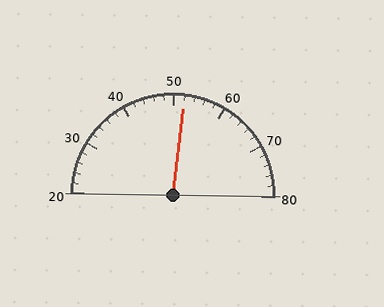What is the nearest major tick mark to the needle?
The nearest major tick mark is 50.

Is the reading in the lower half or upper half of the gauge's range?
The reading is in the upper half of the range (20 to 80).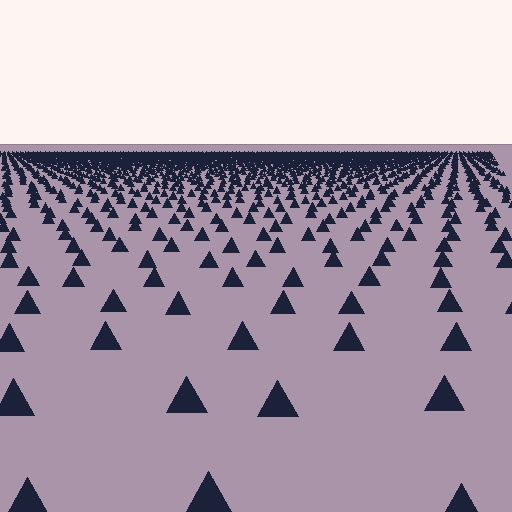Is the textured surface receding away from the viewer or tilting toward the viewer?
The surface is receding away from the viewer. Texture elements get smaller and denser toward the top.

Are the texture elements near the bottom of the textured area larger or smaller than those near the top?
Larger. Near the bottom, elements are closer to the viewer and appear at a bigger on-screen size.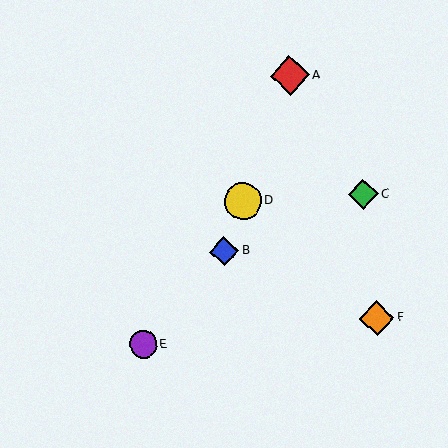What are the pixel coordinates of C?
Object C is at (363, 194).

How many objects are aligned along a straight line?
3 objects (A, B, D) are aligned along a straight line.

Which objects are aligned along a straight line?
Objects A, B, D are aligned along a straight line.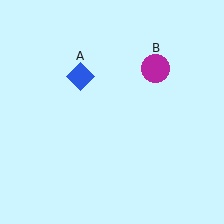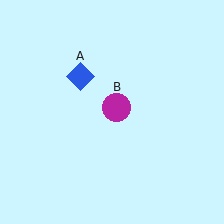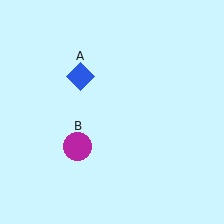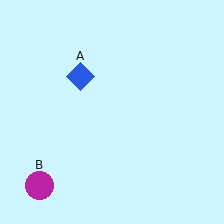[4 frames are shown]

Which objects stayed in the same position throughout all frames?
Blue diamond (object A) remained stationary.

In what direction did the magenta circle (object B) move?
The magenta circle (object B) moved down and to the left.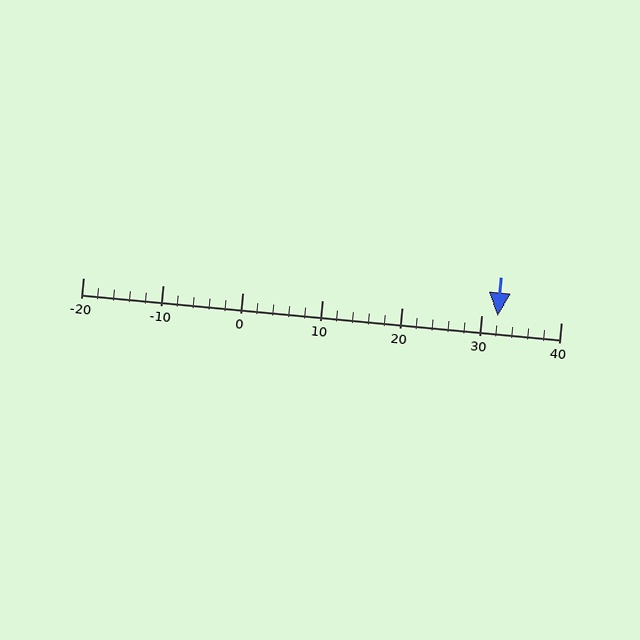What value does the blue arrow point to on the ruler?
The blue arrow points to approximately 32.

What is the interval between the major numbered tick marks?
The major tick marks are spaced 10 units apart.